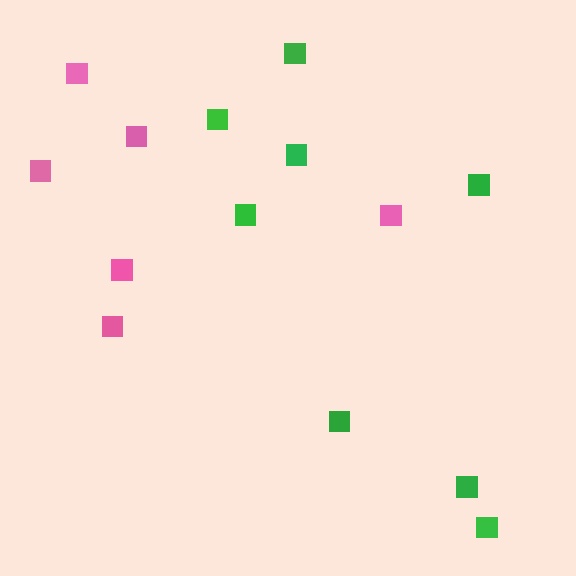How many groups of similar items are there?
There are 2 groups: one group of pink squares (6) and one group of green squares (8).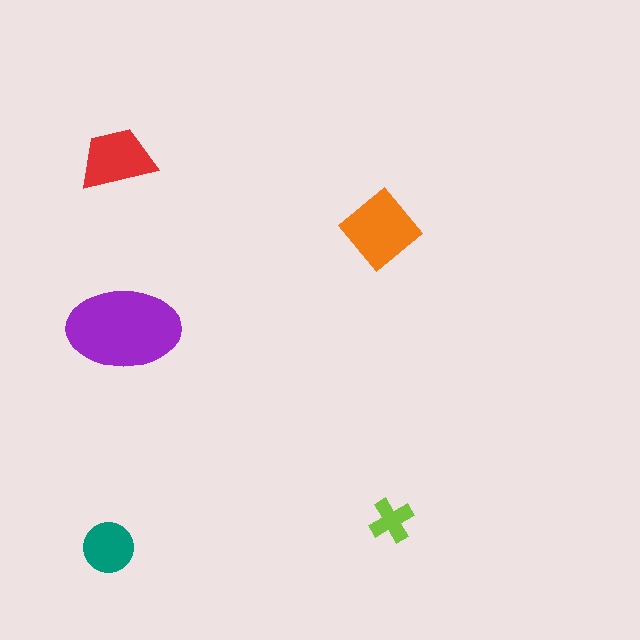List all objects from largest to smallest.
The purple ellipse, the orange diamond, the red trapezoid, the teal circle, the lime cross.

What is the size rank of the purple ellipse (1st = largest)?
1st.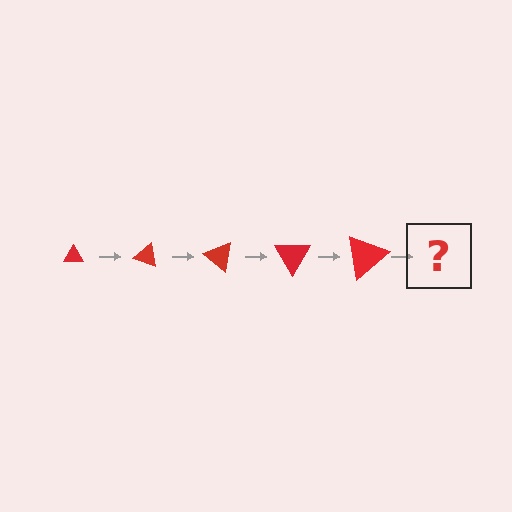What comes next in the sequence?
The next element should be a triangle, larger than the previous one and rotated 100 degrees from the start.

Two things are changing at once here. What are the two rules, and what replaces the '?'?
The two rules are that the triangle grows larger each step and it rotates 20 degrees each step. The '?' should be a triangle, larger than the previous one and rotated 100 degrees from the start.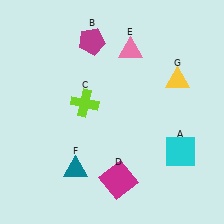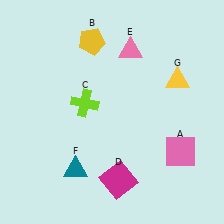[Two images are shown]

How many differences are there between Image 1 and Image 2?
There are 2 differences between the two images.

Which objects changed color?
A changed from cyan to pink. B changed from magenta to yellow.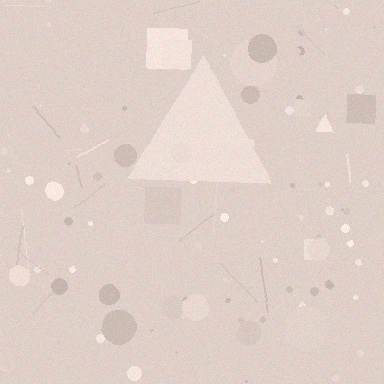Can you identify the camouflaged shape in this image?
The camouflaged shape is a triangle.